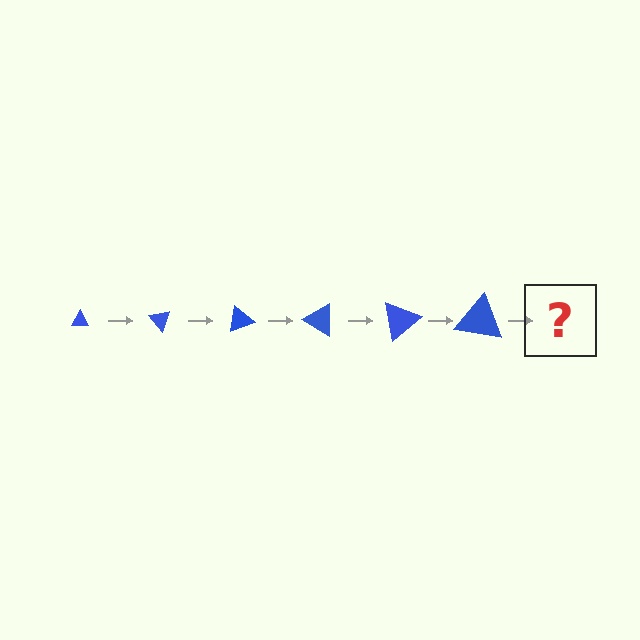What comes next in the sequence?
The next element should be a triangle, larger than the previous one and rotated 300 degrees from the start.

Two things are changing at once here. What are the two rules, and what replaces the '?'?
The two rules are that the triangle grows larger each step and it rotates 50 degrees each step. The '?' should be a triangle, larger than the previous one and rotated 300 degrees from the start.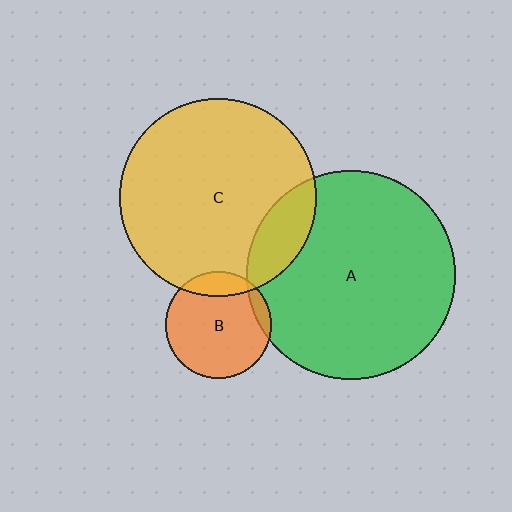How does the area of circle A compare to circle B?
Approximately 3.8 times.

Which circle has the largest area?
Circle A (green).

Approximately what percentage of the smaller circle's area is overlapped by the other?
Approximately 10%.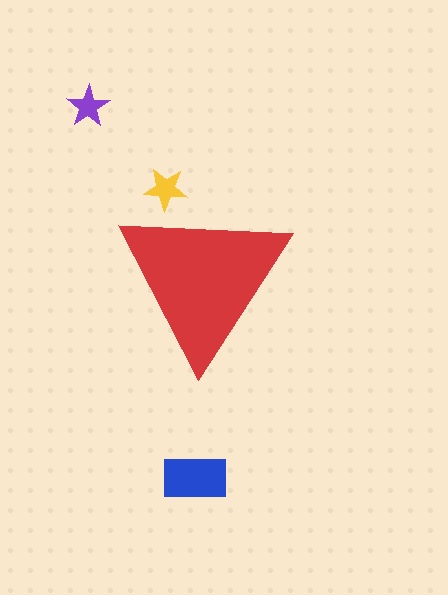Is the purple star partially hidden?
No, the purple star is fully visible.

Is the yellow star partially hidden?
Yes, the yellow star is partially hidden behind the red triangle.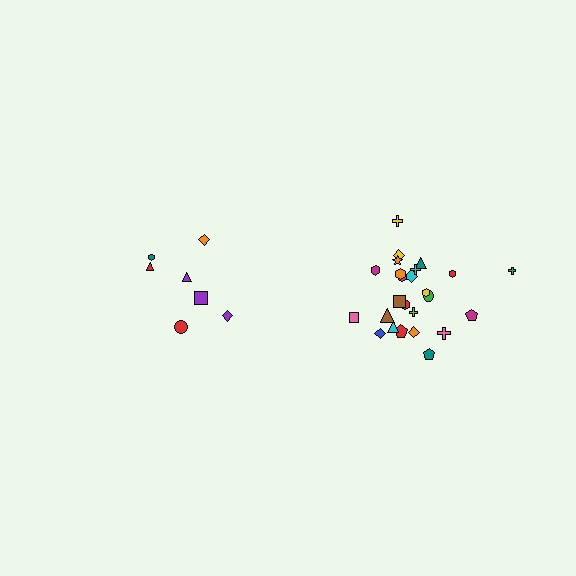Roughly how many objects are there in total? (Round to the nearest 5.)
Roughly 30 objects in total.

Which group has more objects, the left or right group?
The right group.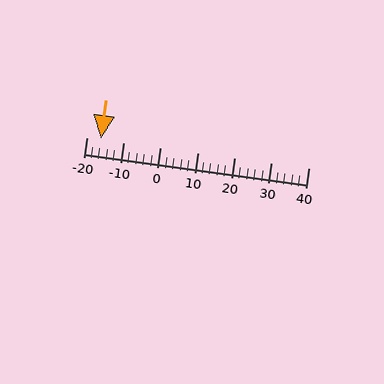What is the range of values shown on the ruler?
The ruler shows values from -20 to 40.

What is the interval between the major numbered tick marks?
The major tick marks are spaced 10 units apart.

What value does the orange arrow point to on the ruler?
The orange arrow points to approximately -16.